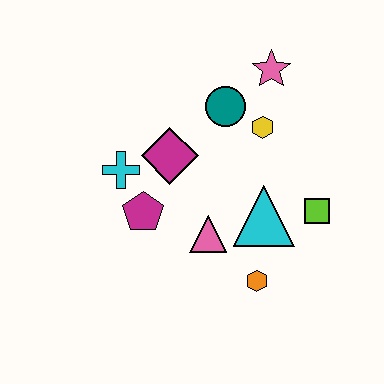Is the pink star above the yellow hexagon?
Yes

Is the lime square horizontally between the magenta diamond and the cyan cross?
No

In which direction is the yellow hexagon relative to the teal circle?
The yellow hexagon is to the right of the teal circle.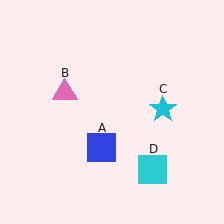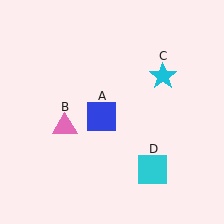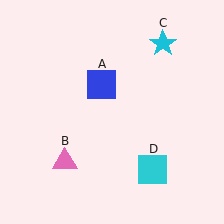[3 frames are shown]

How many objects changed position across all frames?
3 objects changed position: blue square (object A), pink triangle (object B), cyan star (object C).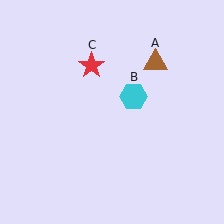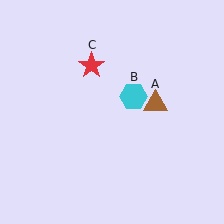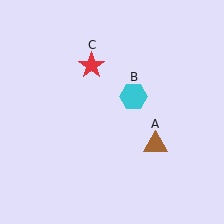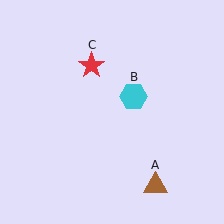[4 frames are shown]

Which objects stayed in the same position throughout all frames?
Cyan hexagon (object B) and red star (object C) remained stationary.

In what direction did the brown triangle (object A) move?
The brown triangle (object A) moved down.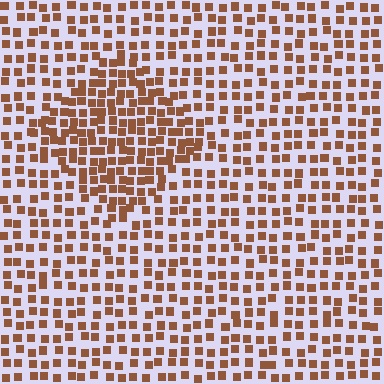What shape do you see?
I see a diamond.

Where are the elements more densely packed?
The elements are more densely packed inside the diamond boundary.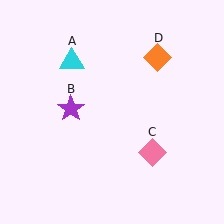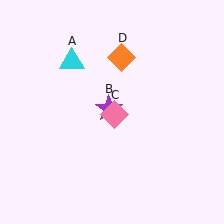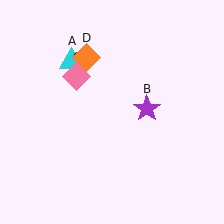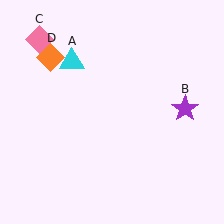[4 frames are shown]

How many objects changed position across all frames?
3 objects changed position: purple star (object B), pink diamond (object C), orange diamond (object D).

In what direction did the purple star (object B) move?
The purple star (object B) moved right.